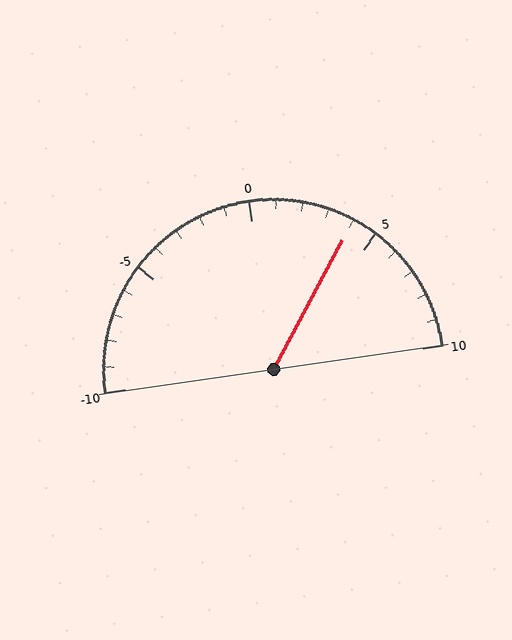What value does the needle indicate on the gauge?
The needle indicates approximately 4.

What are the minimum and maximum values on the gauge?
The gauge ranges from -10 to 10.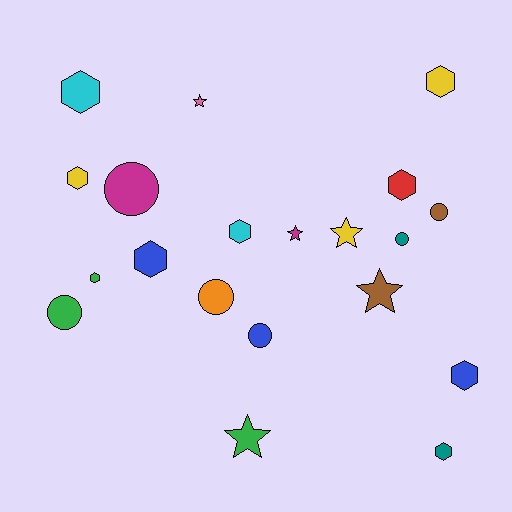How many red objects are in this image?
There is 1 red object.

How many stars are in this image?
There are 5 stars.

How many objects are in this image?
There are 20 objects.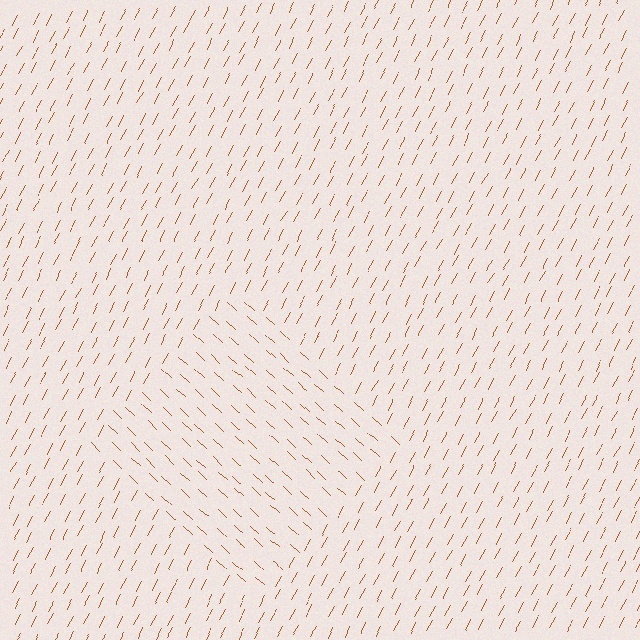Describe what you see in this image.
The image is filled with small brown line segments. A diamond region in the image has lines oriented differently from the surrounding lines, creating a visible texture boundary.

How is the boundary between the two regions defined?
The boundary is defined purely by a change in line orientation (approximately 76 degrees difference). All lines are the same color and thickness.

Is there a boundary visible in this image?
Yes, there is a texture boundary formed by a change in line orientation.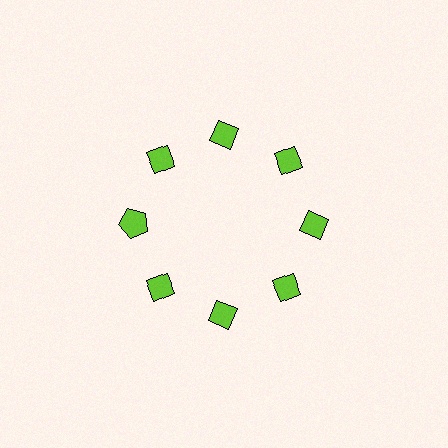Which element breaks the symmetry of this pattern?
The lime pentagon at roughly the 9 o'clock position breaks the symmetry. All other shapes are lime diamonds.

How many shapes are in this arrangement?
There are 8 shapes arranged in a ring pattern.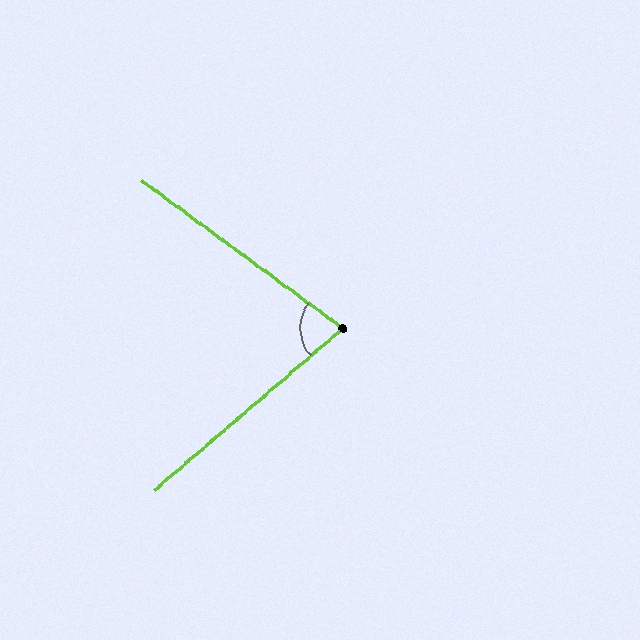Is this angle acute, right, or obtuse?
It is acute.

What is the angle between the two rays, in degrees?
Approximately 77 degrees.